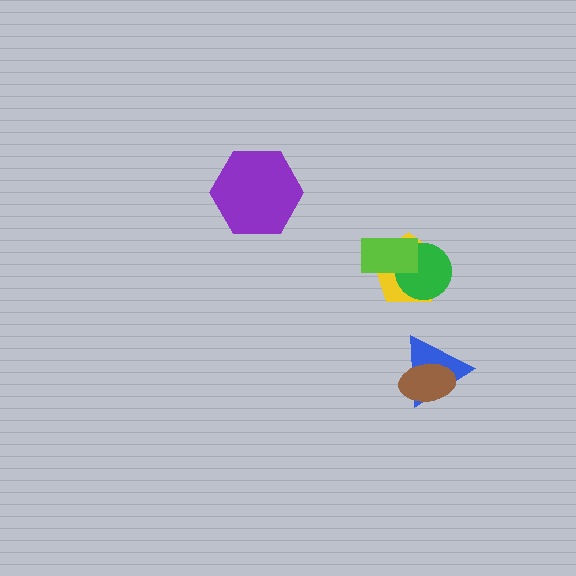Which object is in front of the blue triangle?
The brown ellipse is in front of the blue triangle.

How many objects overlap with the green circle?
2 objects overlap with the green circle.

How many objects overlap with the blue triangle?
1 object overlaps with the blue triangle.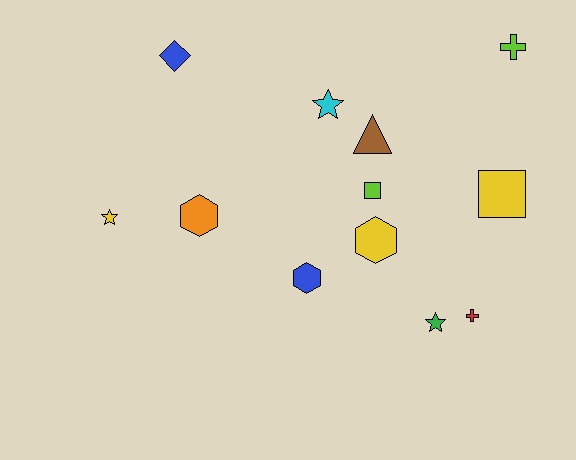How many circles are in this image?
There are no circles.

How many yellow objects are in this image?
There are 3 yellow objects.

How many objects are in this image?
There are 12 objects.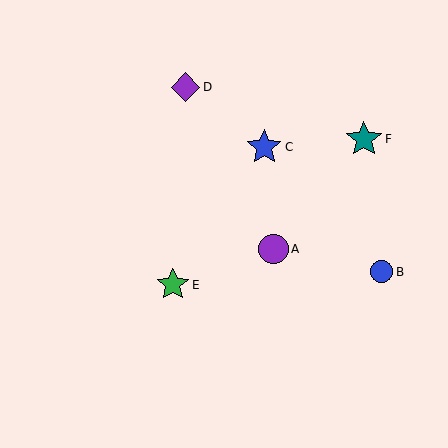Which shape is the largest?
The teal star (labeled F) is the largest.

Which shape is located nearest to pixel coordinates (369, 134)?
The teal star (labeled F) at (364, 139) is nearest to that location.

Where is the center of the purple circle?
The center of the purple circle is at (273, 249).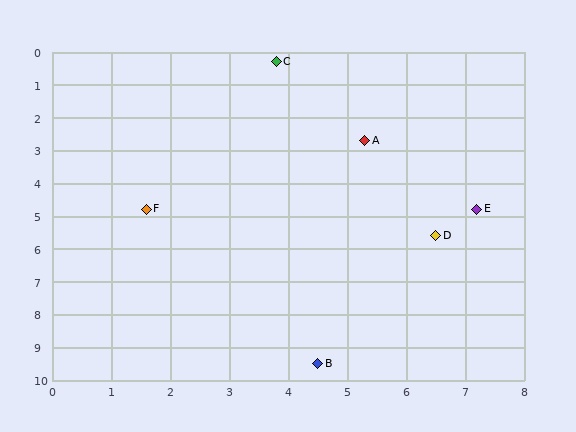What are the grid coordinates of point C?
Point C is at approximately (3.8, 0.3).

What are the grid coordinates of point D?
Point D is at approximately (6.5, 5.6).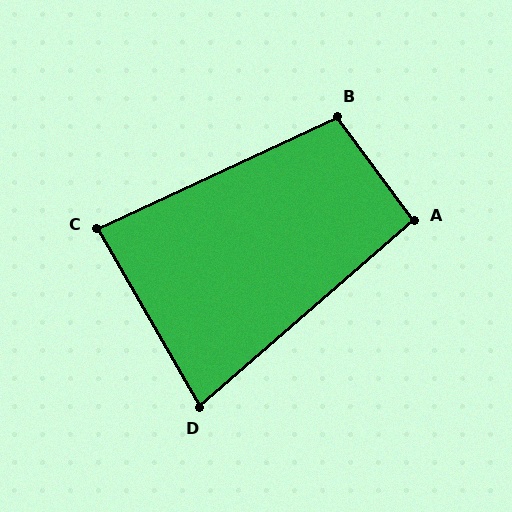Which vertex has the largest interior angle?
B, at approximately 101 degrees.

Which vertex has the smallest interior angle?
D, at approximately 79 degrees.